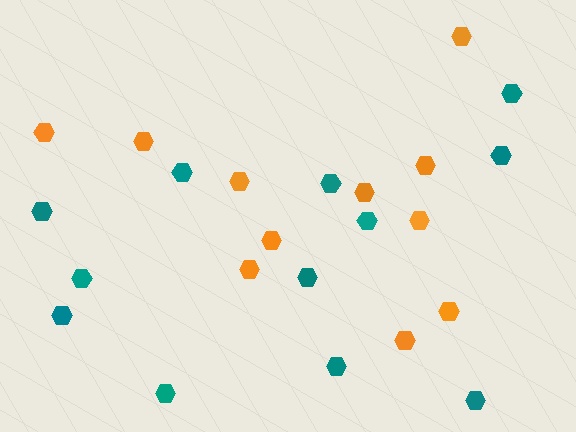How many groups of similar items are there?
There are 2 groups: one group of orange hexagons (11) and one group of teal hexagons (12).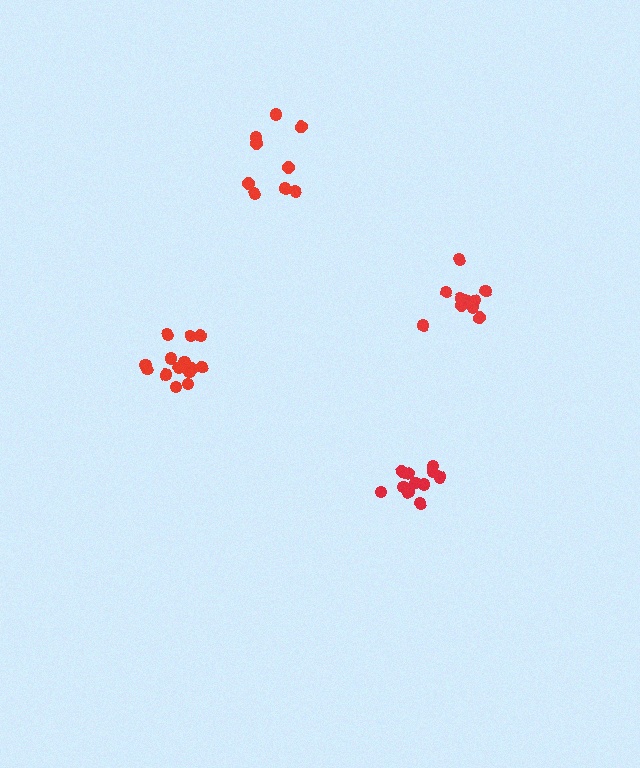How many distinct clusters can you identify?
There are 4 distinct clusters.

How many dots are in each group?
Group 1: 10 dots, Group 2: 9 dots, Group 3: 14 dots, Group 4: 13 dots (46 total).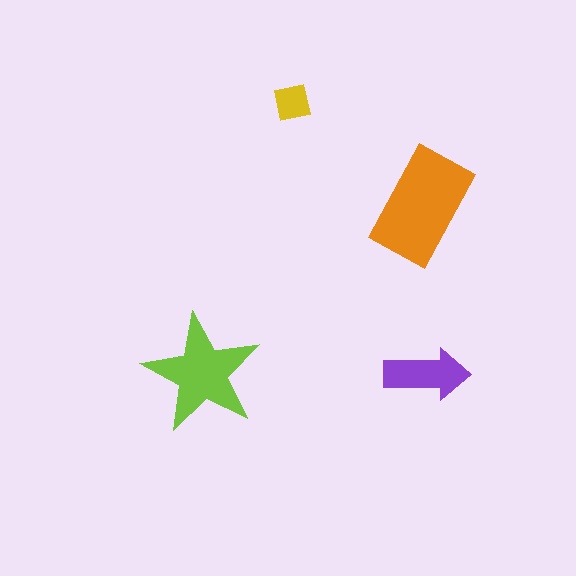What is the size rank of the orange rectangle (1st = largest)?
1st.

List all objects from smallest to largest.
The yellow square, the purple arrow, the lime star, the orange rectangle.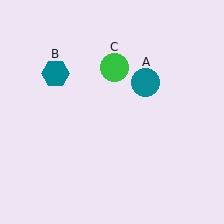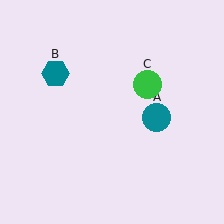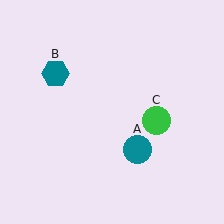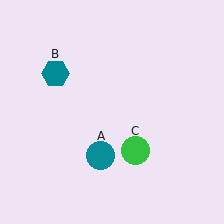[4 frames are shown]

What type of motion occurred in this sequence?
The teal circle (object A), green circle (object C) rotated clockwise around the center of the scene.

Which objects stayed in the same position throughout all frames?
Teal hexagon (object B) remained stationary.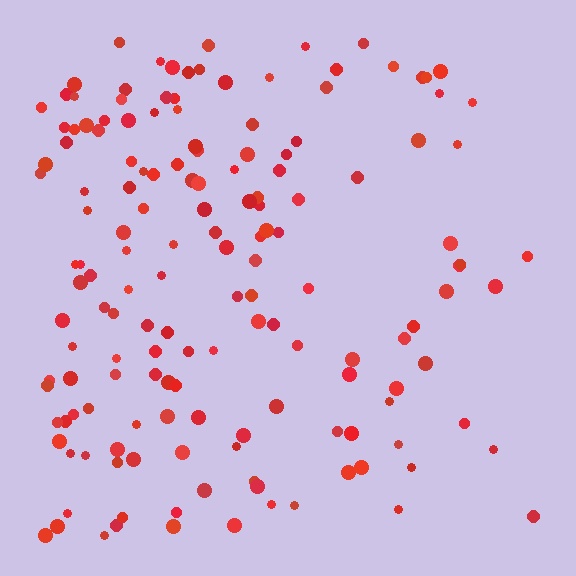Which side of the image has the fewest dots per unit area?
The right.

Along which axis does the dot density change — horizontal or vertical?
Horizontal.